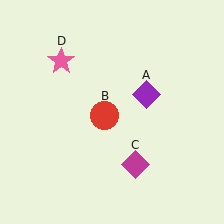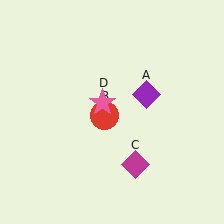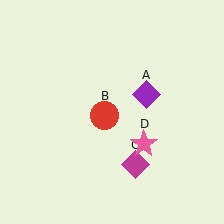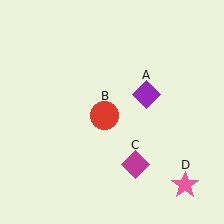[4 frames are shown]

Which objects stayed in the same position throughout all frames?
Purple diamond (object A) and red circle (object B) and magenta diamond (object C) remained stationary.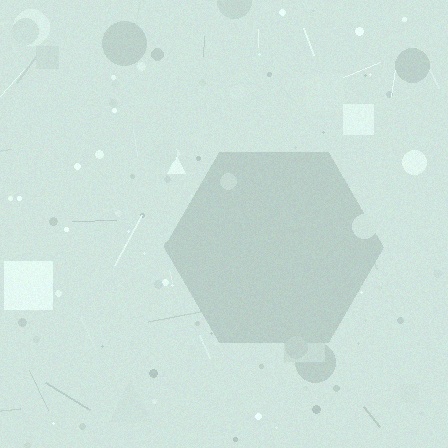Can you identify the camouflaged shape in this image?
The camouflaged shape is a hexagon.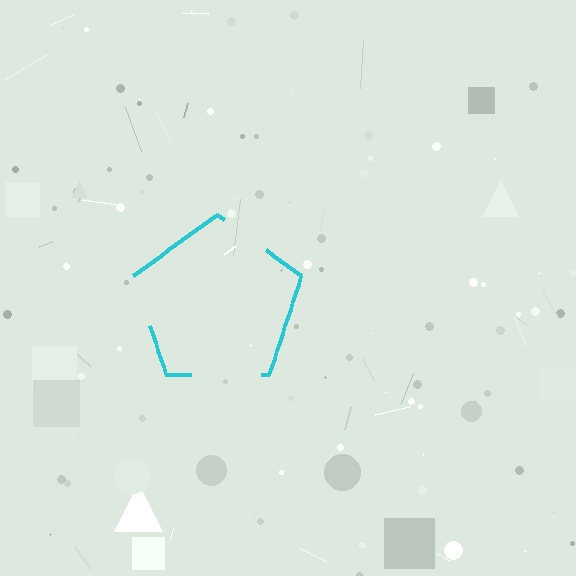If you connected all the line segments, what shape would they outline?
They would outline a pentagon.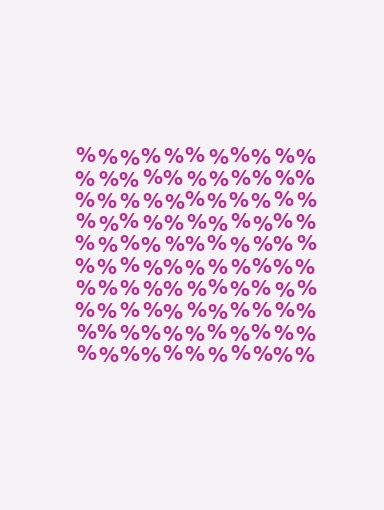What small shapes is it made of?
It is made of small percent signs.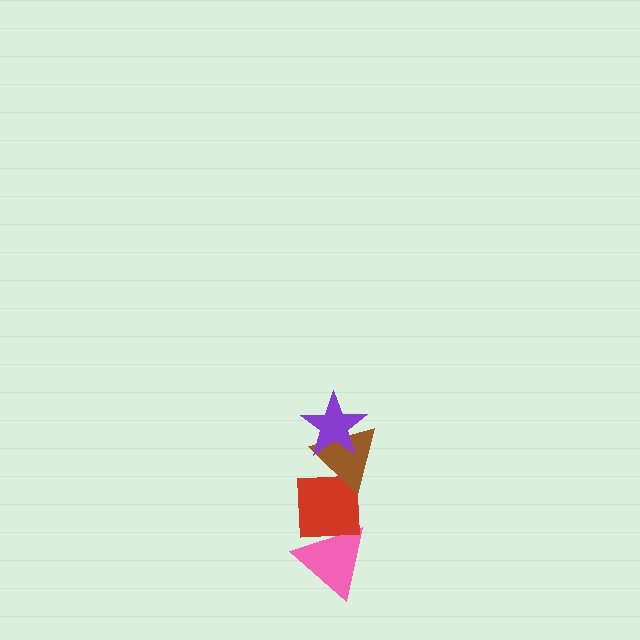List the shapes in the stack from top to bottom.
From top to bottom: the purple star, the brown triangle, the red square, the pink triangle.